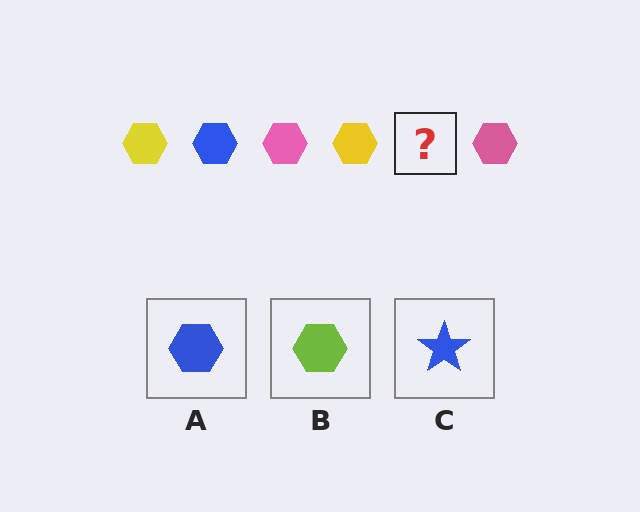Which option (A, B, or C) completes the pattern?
A.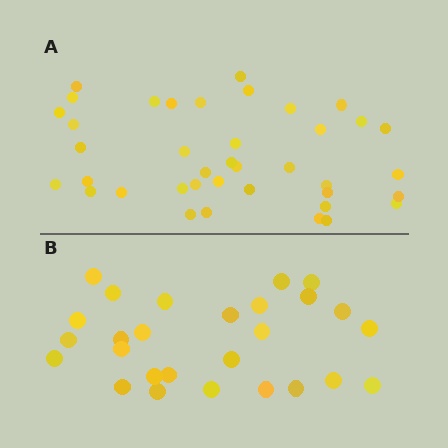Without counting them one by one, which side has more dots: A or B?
Region A (the top region) has more dots.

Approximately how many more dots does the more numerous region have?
Region A has roughly 12 or so more dots than region B.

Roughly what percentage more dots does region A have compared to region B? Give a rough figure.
About 45% more.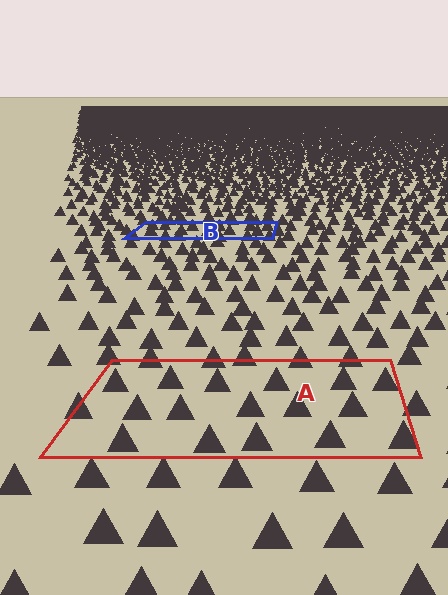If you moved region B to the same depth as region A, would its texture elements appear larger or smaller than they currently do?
They would appear larger. At a closer depth, the same texture elements are projected at a bigger on-screen size.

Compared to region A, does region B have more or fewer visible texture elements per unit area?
Region B has more texture elements per unit area — they are packed more densely because it is farther away.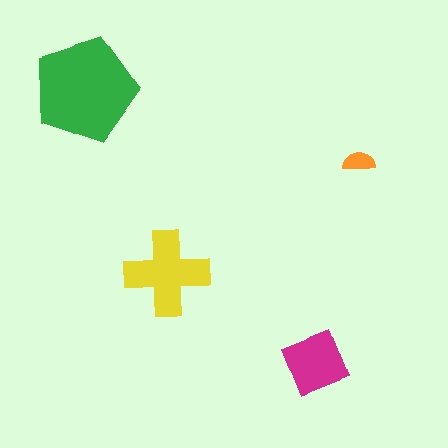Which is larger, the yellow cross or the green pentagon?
The green pentagon.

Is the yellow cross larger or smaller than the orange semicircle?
Larger.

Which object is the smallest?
The orange semicircle.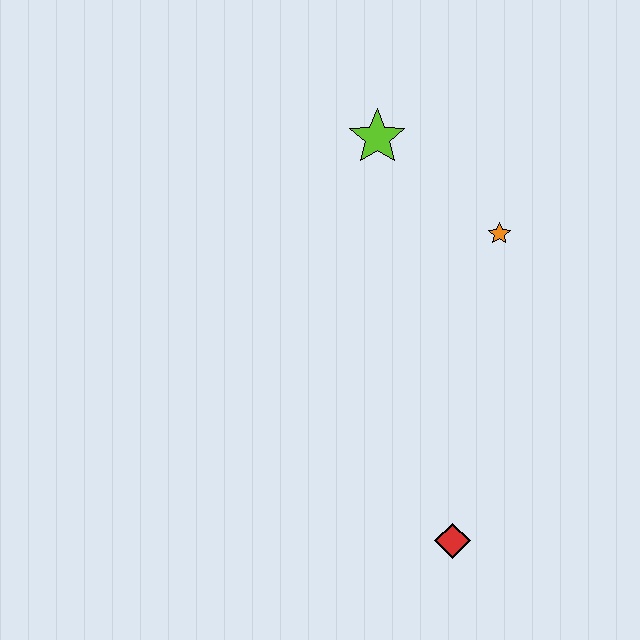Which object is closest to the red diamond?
The orange star is closest to the red diamond.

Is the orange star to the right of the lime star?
Yes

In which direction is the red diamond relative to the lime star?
The red diamond is below the lime star.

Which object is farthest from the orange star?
The red diamond is farthest from the orange star.